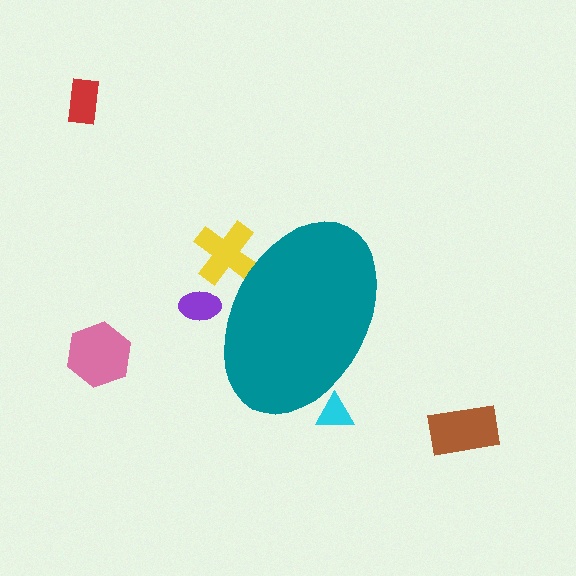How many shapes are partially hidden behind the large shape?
3 shapes are partially hidden.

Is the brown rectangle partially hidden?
No, the brown rectangle is fully visible.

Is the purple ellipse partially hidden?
Yes, the purple ellipse is partially hidden behind the teal ellipse.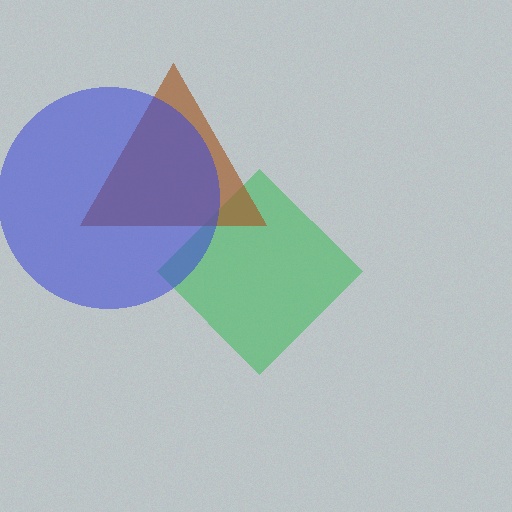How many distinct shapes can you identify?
There are 3 distinct shapes: a green diamond, a brown triangle, a blue circle.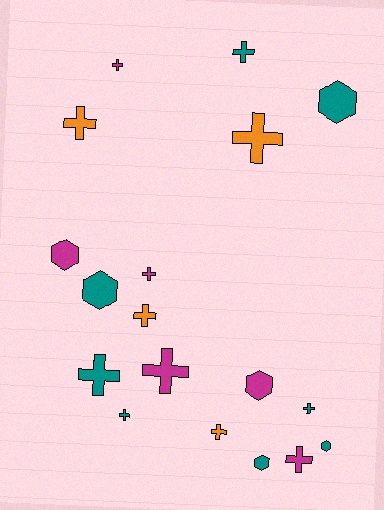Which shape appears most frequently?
Cross, with 12 objects.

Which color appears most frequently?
Teal, with 8 objects.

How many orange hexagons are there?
There are no orange hexagons.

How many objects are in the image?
There are 18 objects.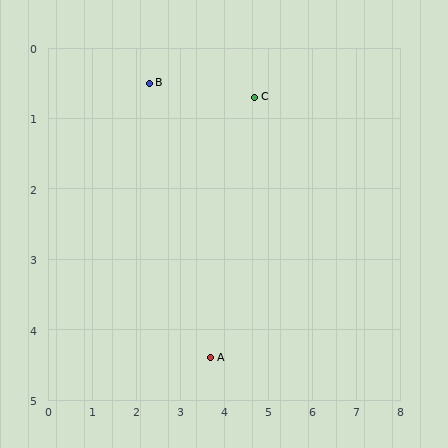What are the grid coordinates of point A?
Point A is at approximately (3.7, 4.4).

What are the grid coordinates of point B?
Point B is at approximately (2.3, 0.5).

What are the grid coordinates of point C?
Point C is at approximately (4.7, 0.7).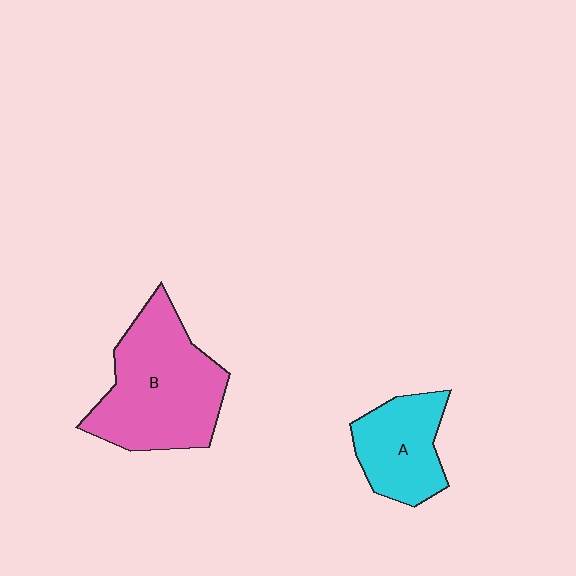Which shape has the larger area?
Shape B (pink).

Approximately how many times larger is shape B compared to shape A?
Approximately 1.7 times.